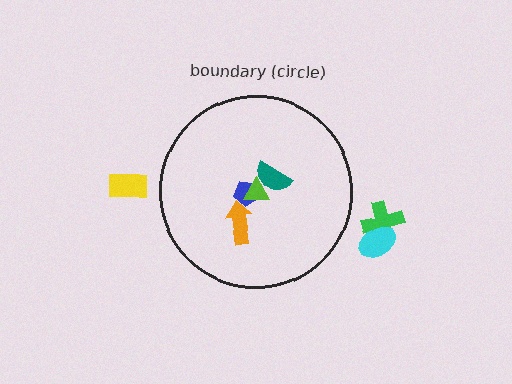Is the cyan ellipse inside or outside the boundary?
Outside.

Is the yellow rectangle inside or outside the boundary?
Outside.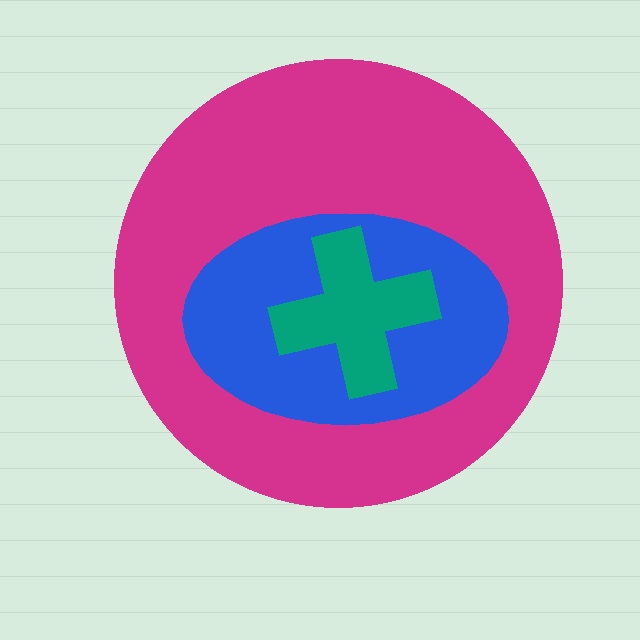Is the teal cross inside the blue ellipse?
Yes.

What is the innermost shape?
The teal cross.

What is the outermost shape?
The magenta circle.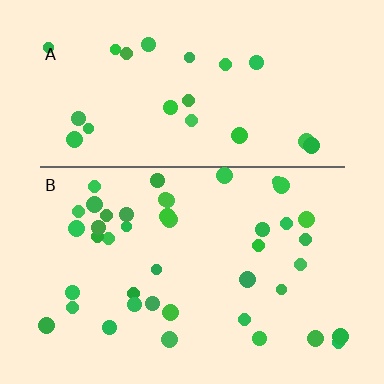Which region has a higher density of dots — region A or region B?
B (the bottom).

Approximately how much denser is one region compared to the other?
Approximately 1.8× — region B over region A.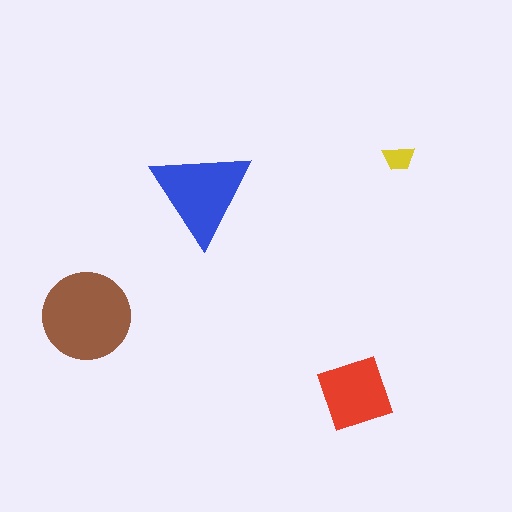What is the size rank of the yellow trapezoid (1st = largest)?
4th.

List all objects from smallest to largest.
The yellow trapezoid, the red square, the blue triangle, the brown circle.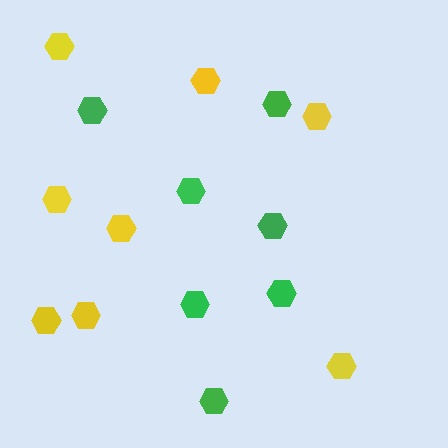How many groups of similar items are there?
There are 2 groups: one group of green hexagons (7) and one group of yellow hexagons (8).